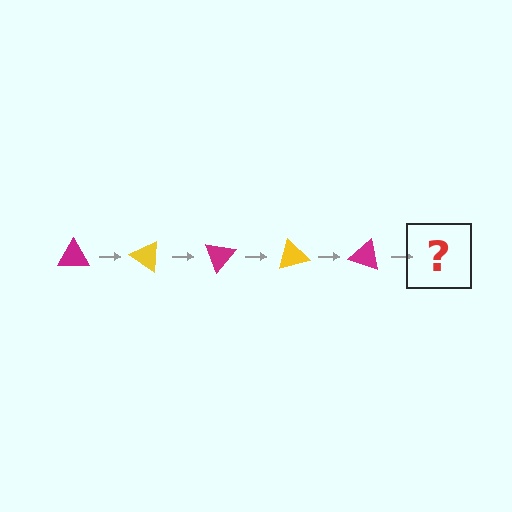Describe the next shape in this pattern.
It should be a yellow triangle, rotated 175 degrees from the start.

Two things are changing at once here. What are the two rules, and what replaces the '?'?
The two rules are that it rotates 35 degrees each step and the color cycles through magenta and yellow. The '?' should be a yellow triangle, rotated 175 degrees from the start.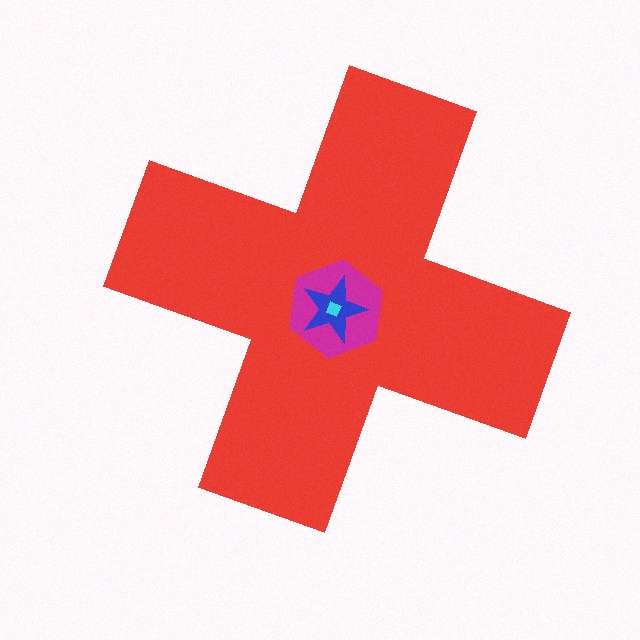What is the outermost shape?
The red cross.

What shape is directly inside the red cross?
The magenta hexagon.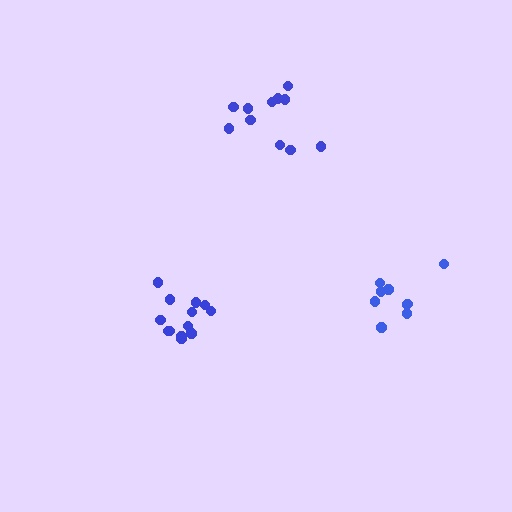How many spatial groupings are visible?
There are 3 spatial groupings.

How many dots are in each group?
Group 1: 13 dots, Group 2: 9 dots, Group 3: 11 dots (33 total).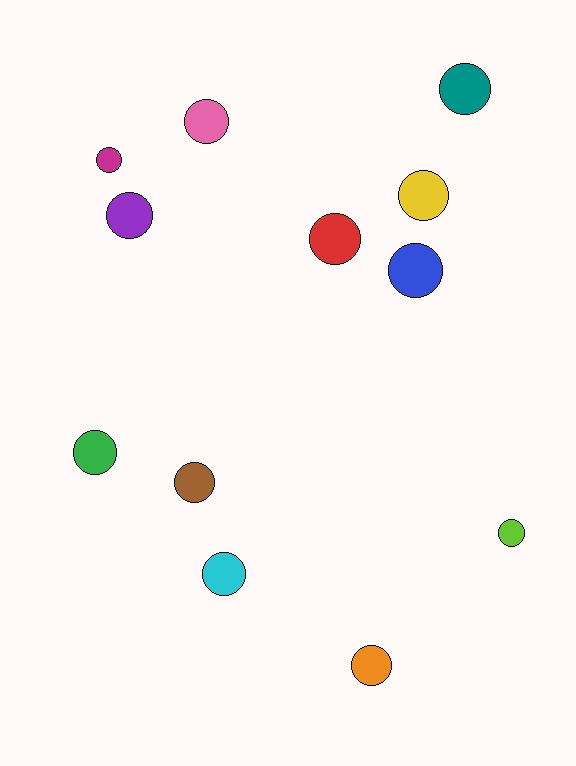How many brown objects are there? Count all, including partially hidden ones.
There is 1 brown object.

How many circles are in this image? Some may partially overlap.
There are 12 circles.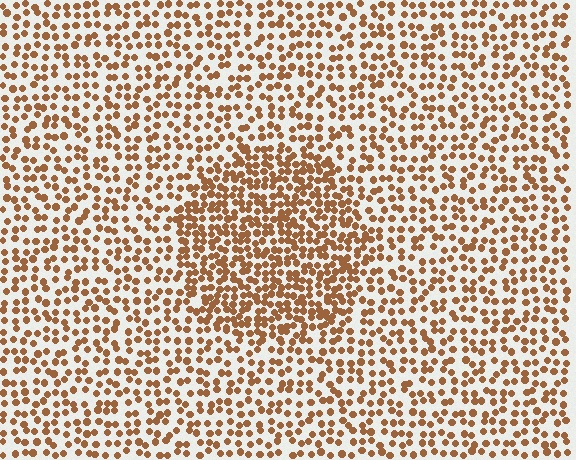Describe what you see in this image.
The image contains small brown elements arranged at two different densities. A circle-shaped region is visible where the elements are more densely packed than the surrounding area.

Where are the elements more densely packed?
The elements are more densely packed inside the circle boundary.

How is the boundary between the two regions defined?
The boundary is defined by a change in element density (approximately 1.8x ratio). All elements are the same color, size, and shape.